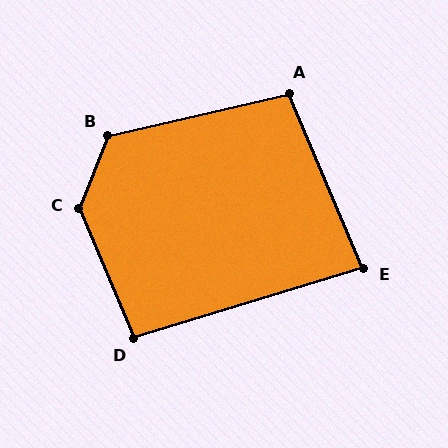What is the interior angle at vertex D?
Approximately 96 degrees (obtuse).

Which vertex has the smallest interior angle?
E, at approximately 84 degrees.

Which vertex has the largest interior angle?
C, at approximately 136 degrees.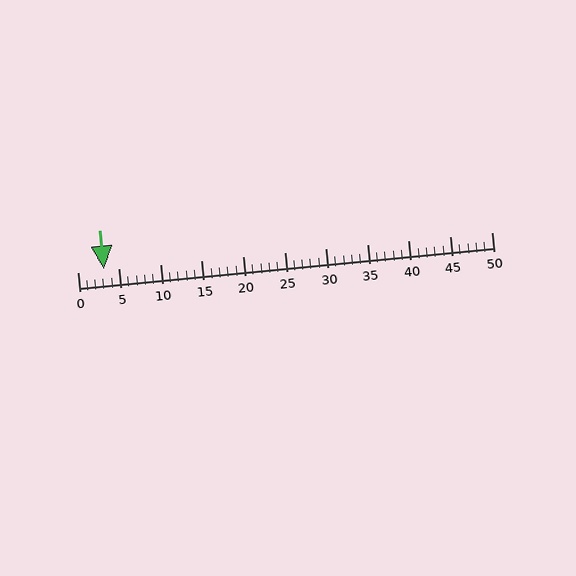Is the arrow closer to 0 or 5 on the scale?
The arrow is closer to 5.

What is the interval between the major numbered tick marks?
The major tick marks are spaced 5 units apart.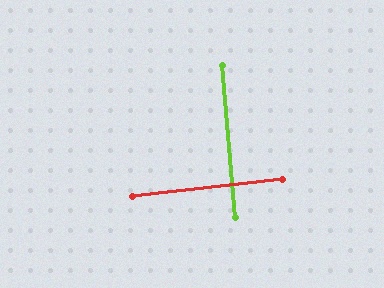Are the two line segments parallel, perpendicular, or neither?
Perpendicular — they meet at approximately 88°.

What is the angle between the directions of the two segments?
Approximately 88 degrees.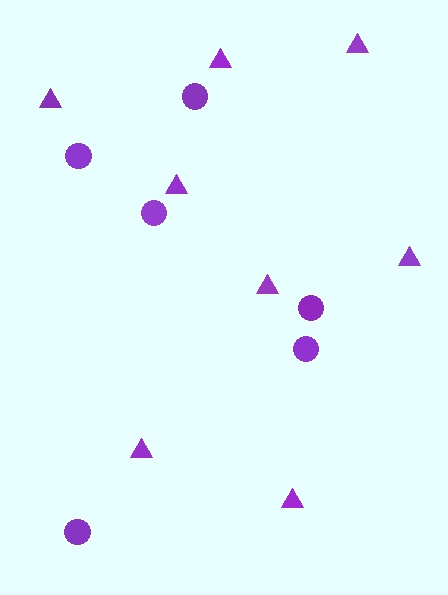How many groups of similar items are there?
There are 2 groups: one group of triangles (8) and one group of circles (6).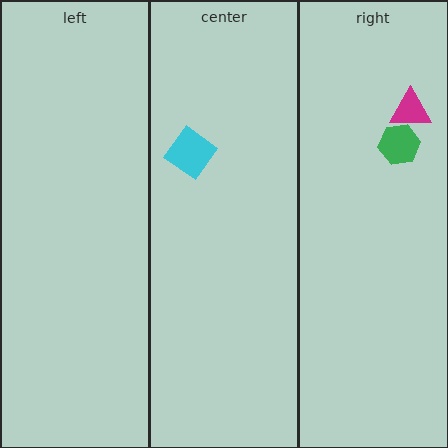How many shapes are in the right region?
2.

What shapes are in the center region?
The cyan diamond.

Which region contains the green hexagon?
The right region.